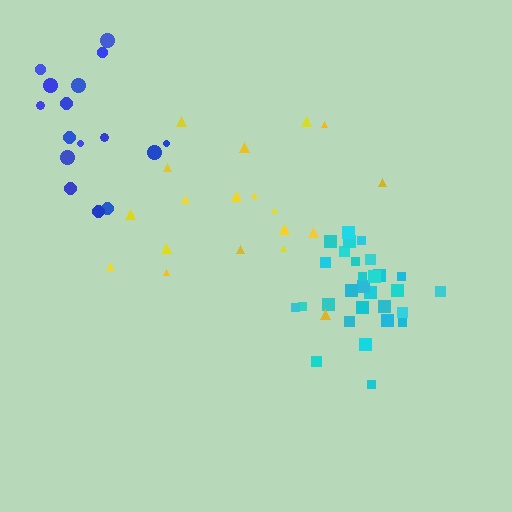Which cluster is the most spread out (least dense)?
Yellow.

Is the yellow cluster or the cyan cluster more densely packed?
Cyan.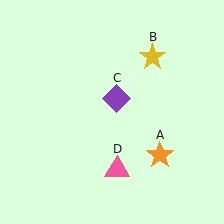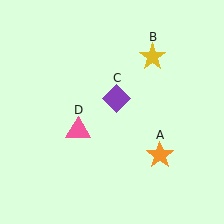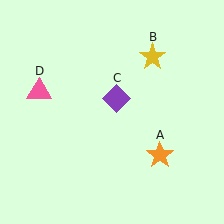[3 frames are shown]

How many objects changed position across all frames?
1 object changed position: pink triangle (object D).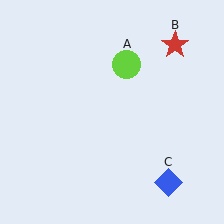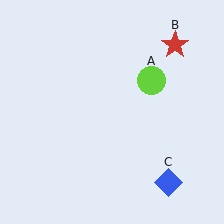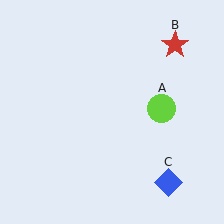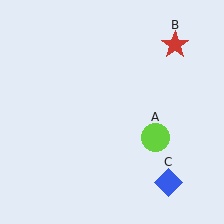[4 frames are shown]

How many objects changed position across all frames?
1 object changed position: lime circle (object A).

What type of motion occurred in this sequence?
The lime circle (object A) rotated clockwise around the center of the scene.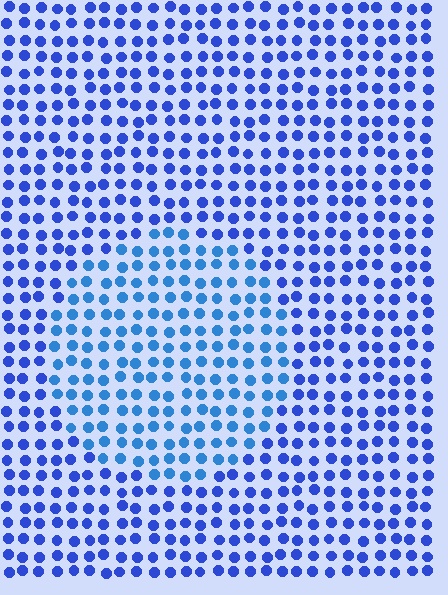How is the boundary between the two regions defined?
The boundary is defined purely by a slight shift in hue (about 22 degrees). Spacing, size, and orientation are identical on both sides.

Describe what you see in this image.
The image is filled with small blue elements in a uniform arrangement. A circle-shaped region is visible where the elements are tinted to a slightly different hue, forming a subtle color boundary.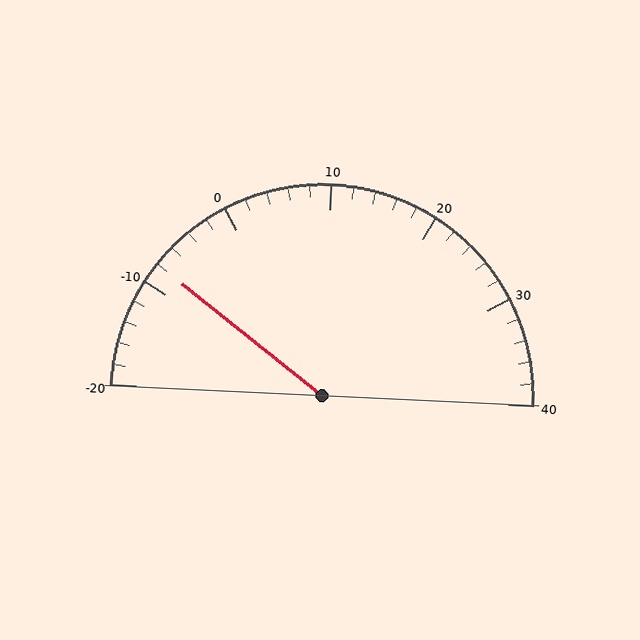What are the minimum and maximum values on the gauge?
The gauge ranges from -20 to 40.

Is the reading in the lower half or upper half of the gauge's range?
The reading is in the lower half of the range (-20 to 40).